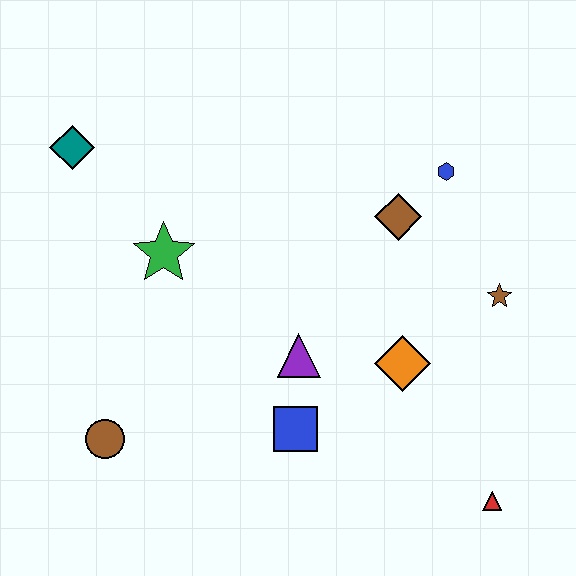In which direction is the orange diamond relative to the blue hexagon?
The orange diamond is below the blue hexagon.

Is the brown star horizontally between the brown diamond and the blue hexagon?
No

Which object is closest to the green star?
The teal diamond is closest to the green star.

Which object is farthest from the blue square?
The teal diamond is farthest from the blue square.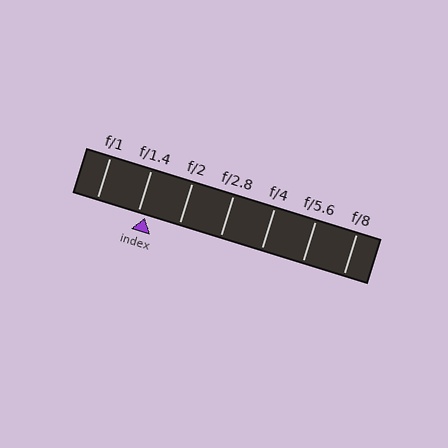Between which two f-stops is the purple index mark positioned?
The index mark is between f/1.4 and f/2.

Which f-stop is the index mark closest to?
The index mark is closest to f/1.4.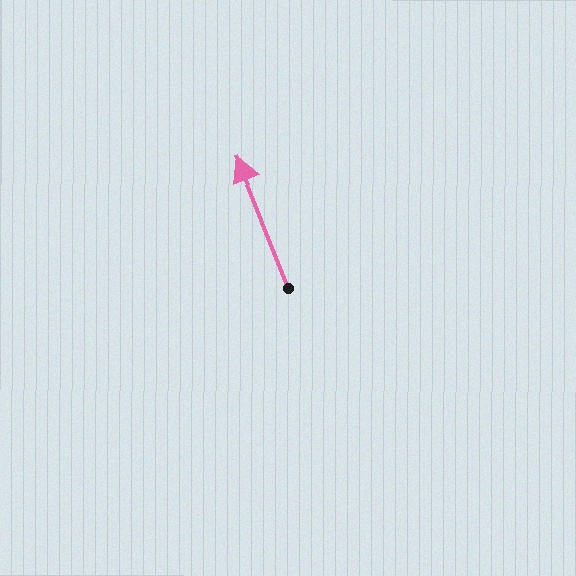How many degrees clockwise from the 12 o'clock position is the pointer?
Approximately 339 degrees.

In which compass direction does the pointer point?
North.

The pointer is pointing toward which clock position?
Roughly 11 o'clock.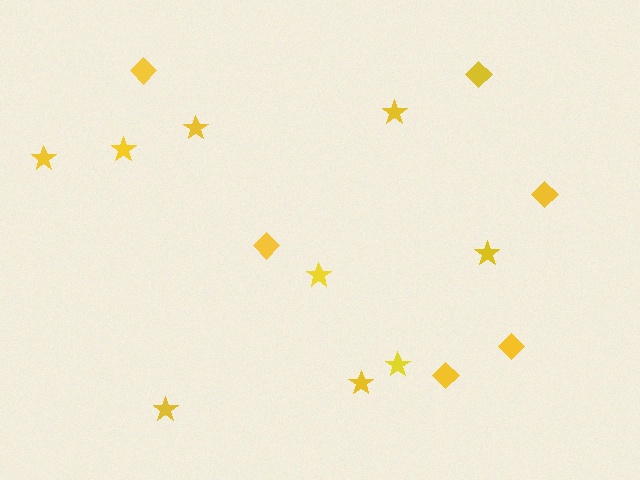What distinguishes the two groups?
There are 2 groups: one group of diamonds (6) and one group of stars (9).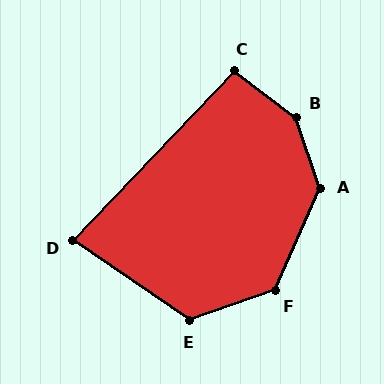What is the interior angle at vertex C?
Approximately 97 degrees (obtuse).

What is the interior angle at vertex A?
Approximately 137 degrees (obtuse).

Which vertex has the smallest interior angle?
D, at approximately 81 degrees.